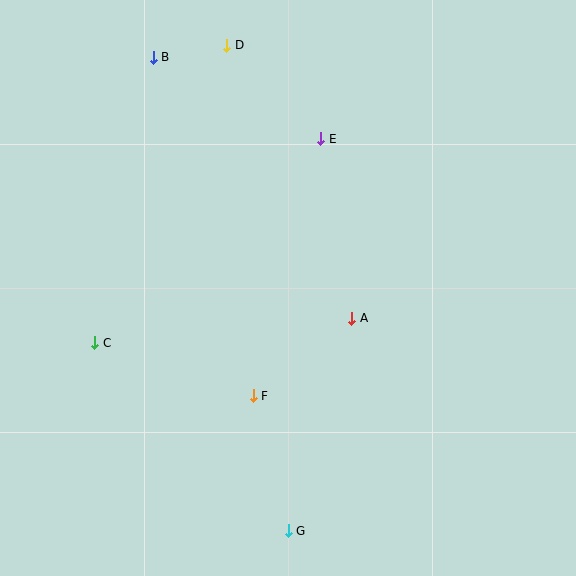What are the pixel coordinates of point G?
Point G is at (288, 531).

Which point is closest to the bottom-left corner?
Point C is closest to the bottom-left corner.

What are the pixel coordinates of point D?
Point D is at (227, 45).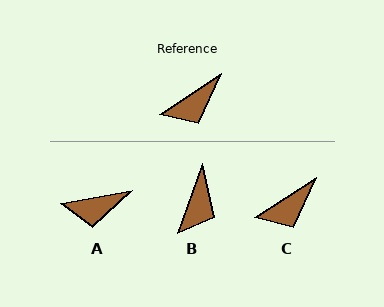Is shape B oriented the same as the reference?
No, it is off by about 36 degrees.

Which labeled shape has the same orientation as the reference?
C.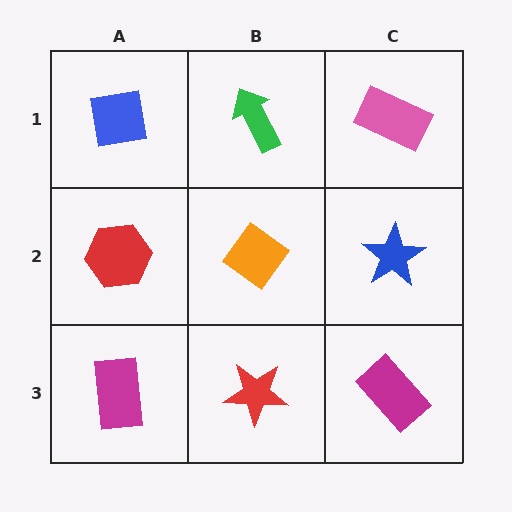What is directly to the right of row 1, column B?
A pink rectangle.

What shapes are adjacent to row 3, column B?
An orange diamond (row 2, column B), a magenta rectangle (row 3, column A), a magenta rectangle (row 3, column C).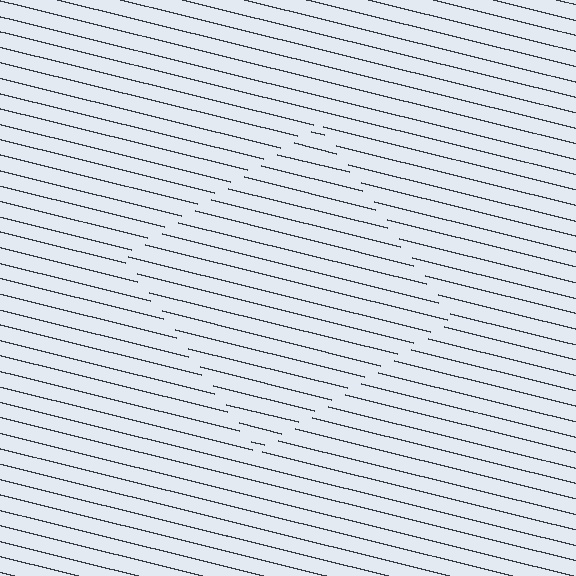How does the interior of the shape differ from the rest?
The interior of the shape contains the same grating, shifted by half a period — the contour is defined by the phase discontinuity where line-ends from the inner and outer gratings abut.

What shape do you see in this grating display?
An illusory square. The interior of the shape contains the same grating, shifted by half a period — the contour is defined by the phase discontinuity where line-ends from the inner and outer gratings abut.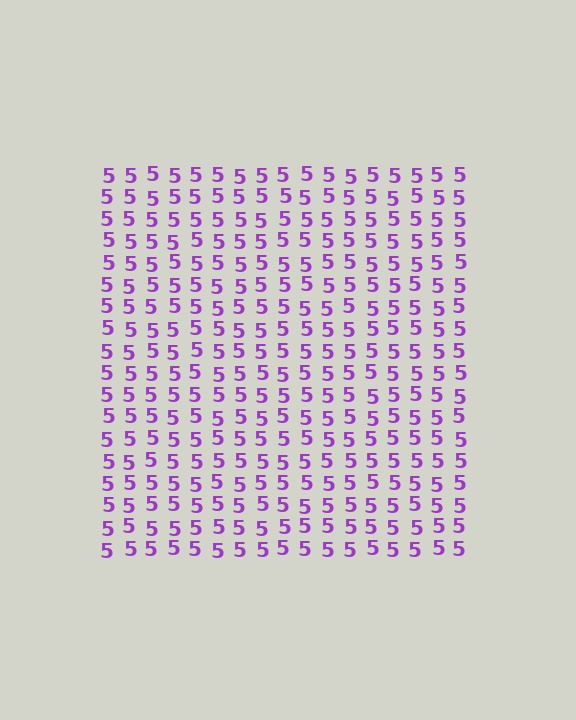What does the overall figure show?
The overall figure shows a square.